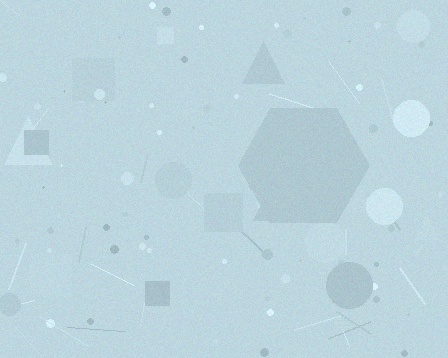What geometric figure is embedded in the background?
A hexagon is embedded in the background.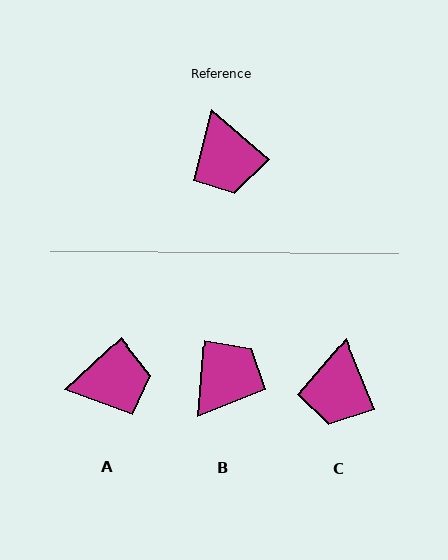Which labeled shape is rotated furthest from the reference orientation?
B, about 126 degrees away.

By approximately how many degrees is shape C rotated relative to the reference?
Approximately 26 degrees clockwise.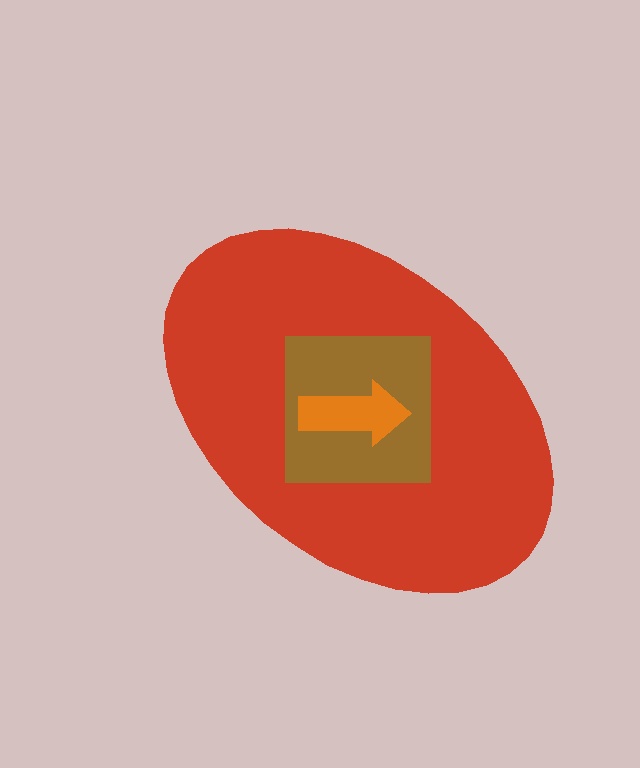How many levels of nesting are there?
3.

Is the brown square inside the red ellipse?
Yes.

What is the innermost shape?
The orange arrow.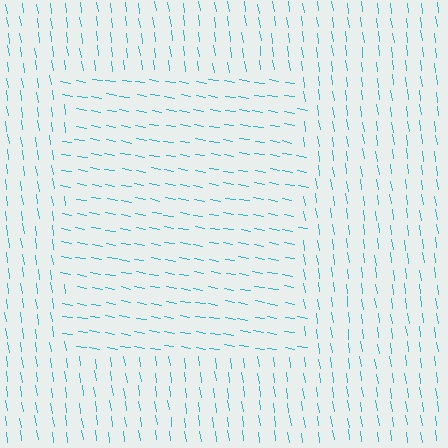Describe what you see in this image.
The image is filled with small cyan line segments. A rectangle region in the image has lines oriented differently from the surrounding lines, creating a visible texture boundary.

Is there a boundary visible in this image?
Yes, there is a texture boundary formed by a change in line orientation.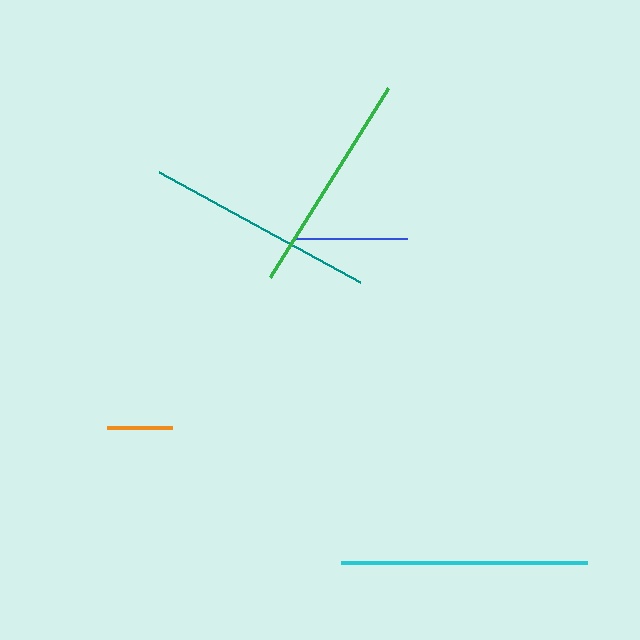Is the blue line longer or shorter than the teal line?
The teal line is longer than the blue line.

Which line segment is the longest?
The cyan line is the longest at approximately 245 pixels.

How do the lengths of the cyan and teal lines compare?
The cyan and teal lines are approximately the same length.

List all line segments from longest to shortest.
From longest to shortest: cyan, teal, green, blue, orange.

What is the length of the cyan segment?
The cyan segment is approximately 245 pixels long.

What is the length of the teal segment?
The teal segment is approximately 230 pixels long.